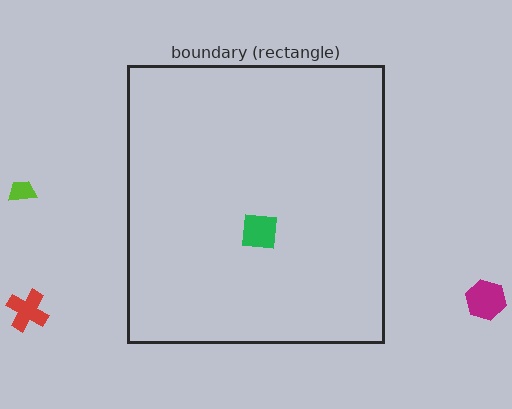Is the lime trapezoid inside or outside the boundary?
Outside.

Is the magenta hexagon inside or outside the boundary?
Outside.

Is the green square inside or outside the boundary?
Inside.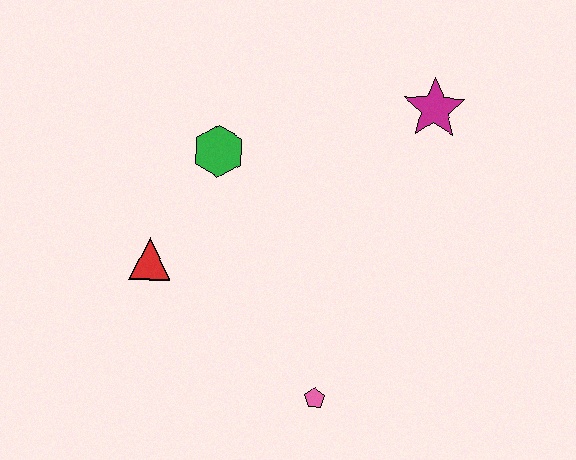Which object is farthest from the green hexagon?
The pink pentagon is farthest from the green hexagon.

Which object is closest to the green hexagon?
The red triangle is closest to the green hexagon.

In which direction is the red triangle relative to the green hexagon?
The red triangle is below the green hexagon.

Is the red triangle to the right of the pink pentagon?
No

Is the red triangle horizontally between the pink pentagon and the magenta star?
No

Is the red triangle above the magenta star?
No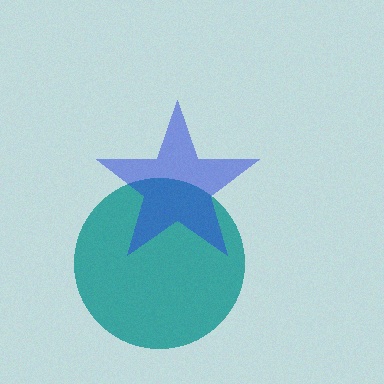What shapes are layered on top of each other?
The layered shapes are: a teal circle, a blue star.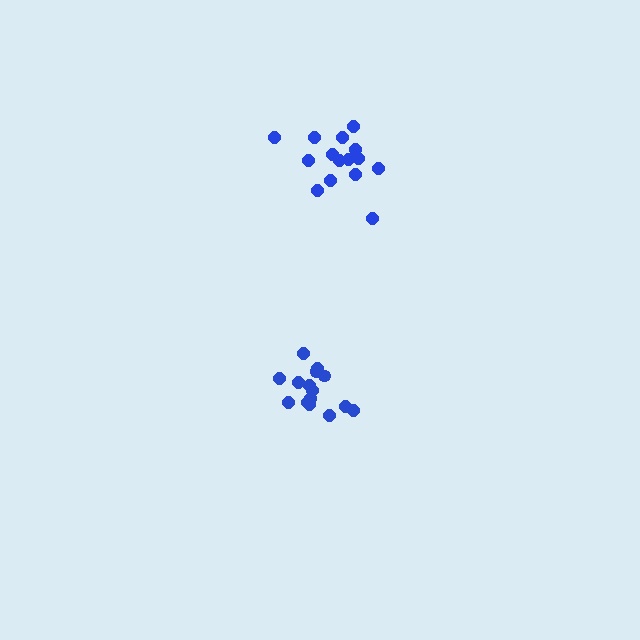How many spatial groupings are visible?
There are 2 spatial groupings.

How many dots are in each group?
Group 1: 15 dots, Group 2: 15 dots (30 total).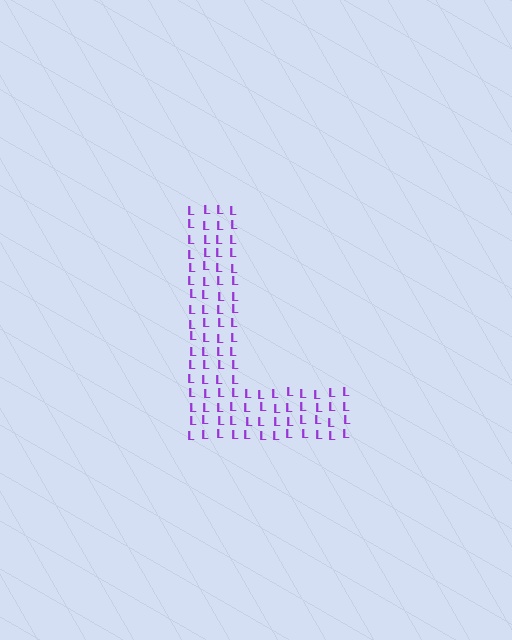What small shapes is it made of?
It is made of small letter L's.